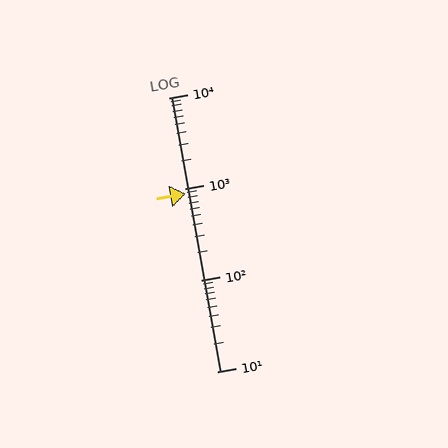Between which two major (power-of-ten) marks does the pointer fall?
The pointer is between 100 and 1000.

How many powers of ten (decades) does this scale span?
The scale spans 3 decades, from 10 to 10000.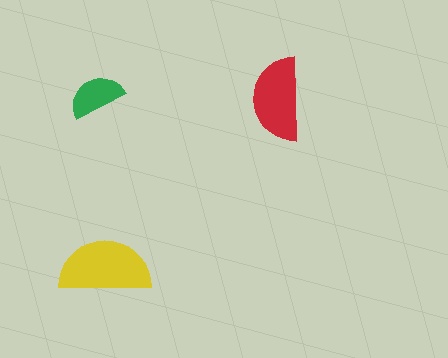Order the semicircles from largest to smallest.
the yellow one, the red one, the green one.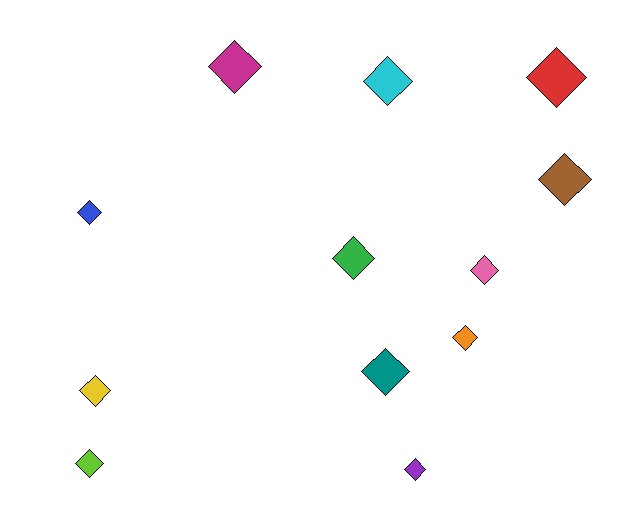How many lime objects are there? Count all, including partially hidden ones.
There is 1 lime object.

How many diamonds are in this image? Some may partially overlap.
There are 12 diamonds.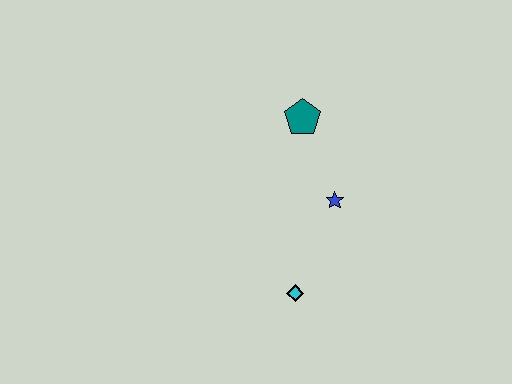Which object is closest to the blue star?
The teal pentagon is closest to the blue star.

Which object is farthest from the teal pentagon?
The cyan diamond is farthest from the teal pentagon.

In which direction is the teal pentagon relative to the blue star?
The teal pentagon is above the blue star.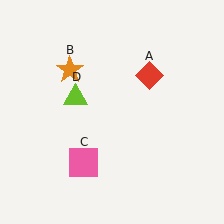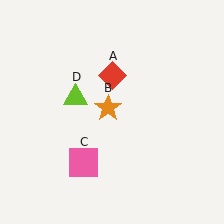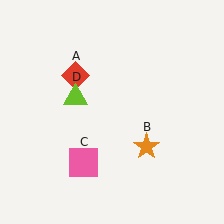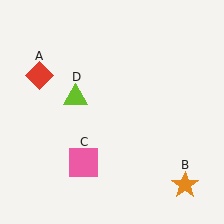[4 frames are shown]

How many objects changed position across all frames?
2 objects changed position: red diamond (object A), orange star (object B).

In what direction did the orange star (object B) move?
The orange star (object B) moved down and to the right.